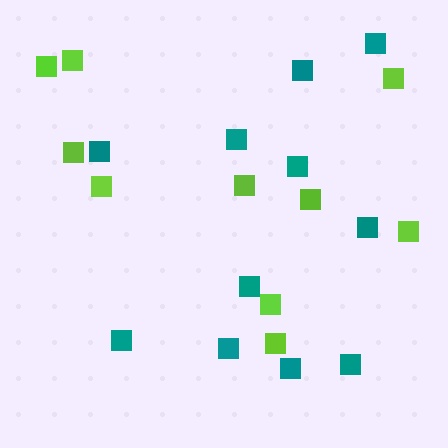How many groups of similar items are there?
There are 2 groups: one group of lime squares (10) and one group of teal squares (11).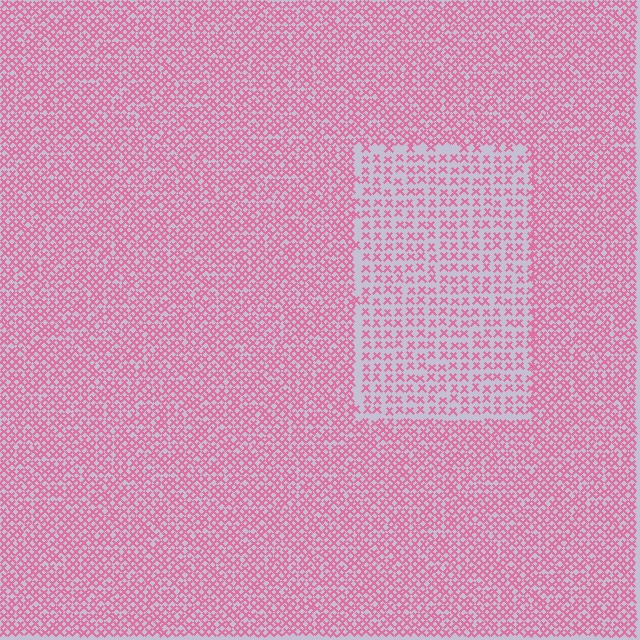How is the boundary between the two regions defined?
The boundary is defined by a change in element density (approximately 1.8x ratio). All elements are the same color, size, and shape.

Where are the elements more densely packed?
The elements are more densely packed outside the rectangle boundary.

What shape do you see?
I see a rectangle.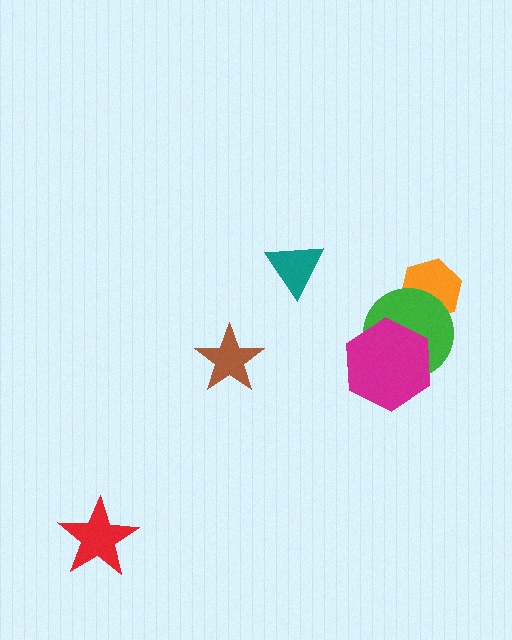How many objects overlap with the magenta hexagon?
1 object overlaps with the magenta hexagon.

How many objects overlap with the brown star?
0 objects overlap with the brown star.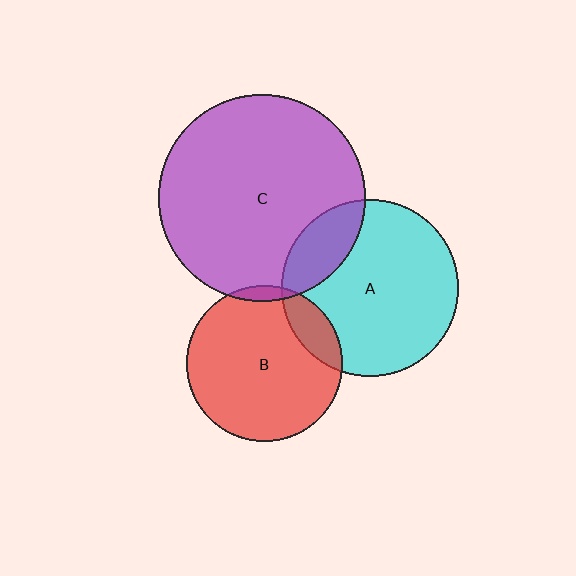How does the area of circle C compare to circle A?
Approximately 1.4 times.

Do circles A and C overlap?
Yes.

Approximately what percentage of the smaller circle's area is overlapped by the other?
Approximately 20%.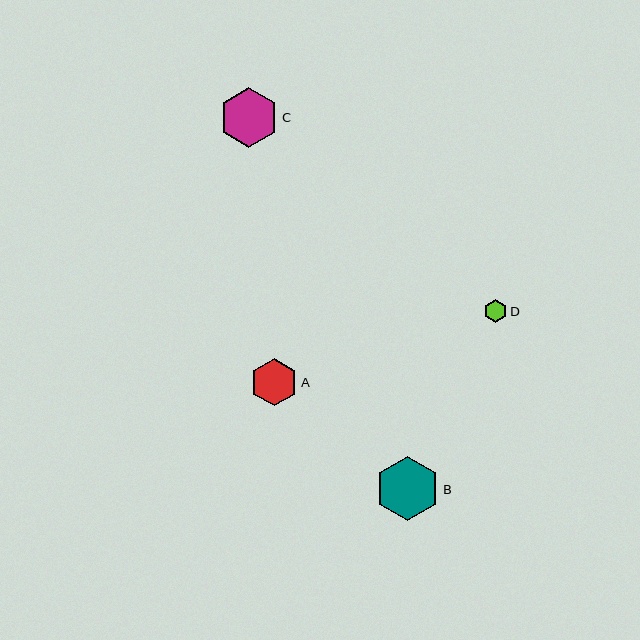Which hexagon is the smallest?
Hexagon D is the smallest with a size of approximately 23 pixels.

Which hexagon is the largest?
Hexagon B is the largest with a size of approximately 64 pixels.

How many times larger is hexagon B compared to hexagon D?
Hexagon B is approximately 2.8 times the size of hexagon D.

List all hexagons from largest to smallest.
From largest to smallest: B, C, A, D.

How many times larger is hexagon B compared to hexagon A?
Hexagon B is approximately 1.4 times the size of hexagon A.